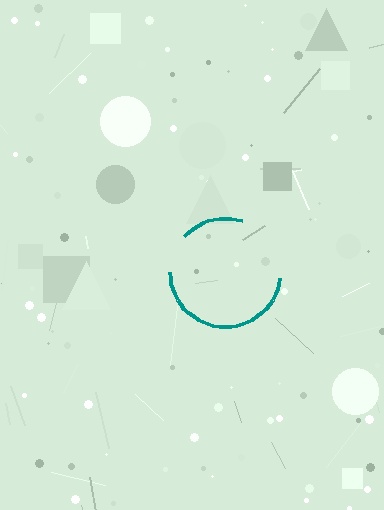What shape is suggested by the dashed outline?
The dashed outline suggests a circle.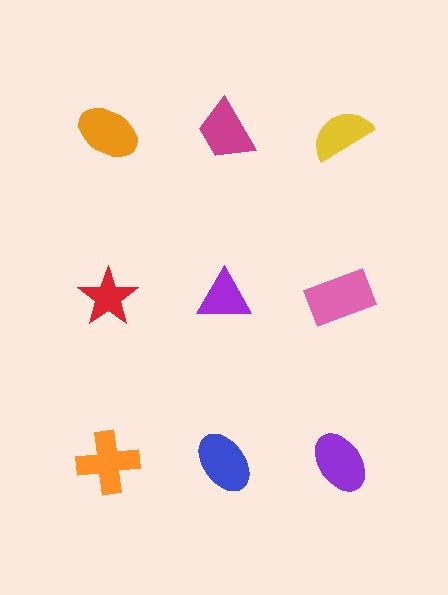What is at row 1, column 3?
A yellow semicircle.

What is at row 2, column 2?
A purple triangle.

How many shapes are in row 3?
3 shapes.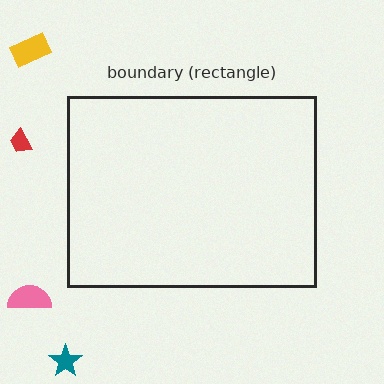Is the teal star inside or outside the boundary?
Outside.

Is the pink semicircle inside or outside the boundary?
Outside.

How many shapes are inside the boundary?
0 inside, 4 outside.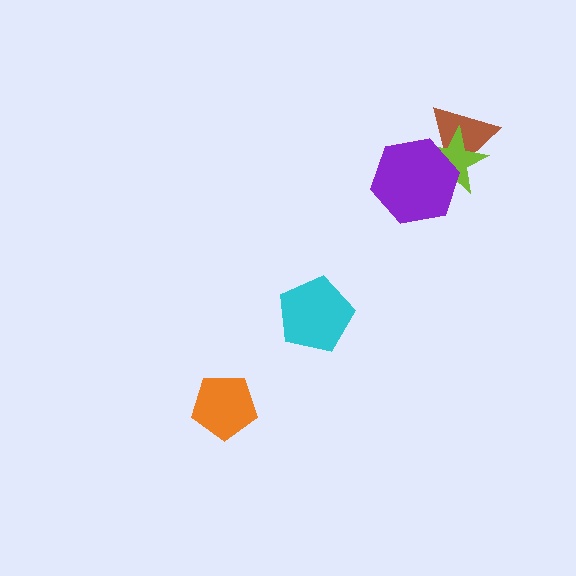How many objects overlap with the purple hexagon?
2 objects overlap with the purple hexagon.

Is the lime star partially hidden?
Yes, it is partially covered by another shape.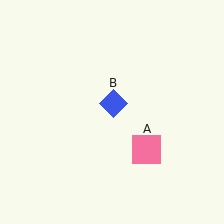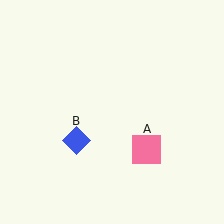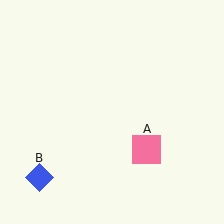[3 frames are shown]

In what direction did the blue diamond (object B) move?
The blue diamond (object B) moved down and to the left.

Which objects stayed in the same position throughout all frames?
Pink square (object A) remained stationary.